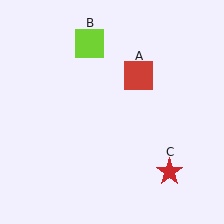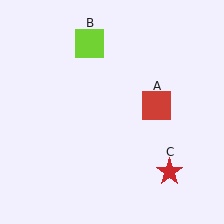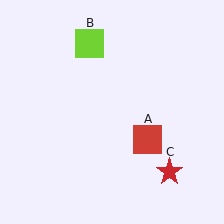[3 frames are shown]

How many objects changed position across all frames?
1 object changed position: red square (object A).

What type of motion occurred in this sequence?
The red square (object A) rotated clockwise around the center of the scene.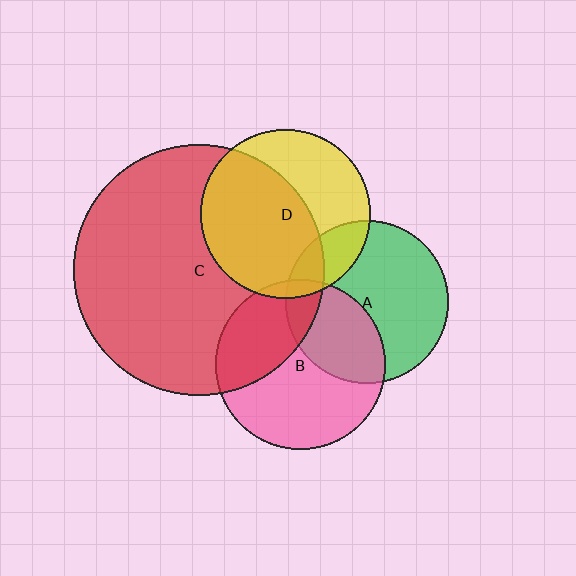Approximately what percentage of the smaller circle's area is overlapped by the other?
Approximately 35%.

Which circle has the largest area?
Circle C (red).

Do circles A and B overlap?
Yes.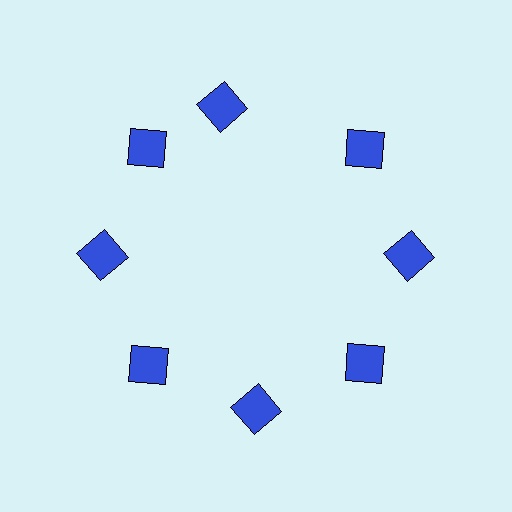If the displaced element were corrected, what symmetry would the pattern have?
It would have 8-fold rotational symmetry — the pattern would map onto itself every 45 degrees.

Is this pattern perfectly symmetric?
No. The 8 blue squares are arranged in a ring, but one element near the 12 o'clock position is rotated out of alignment along the ring, breaking the 8-fold rotational symmetry.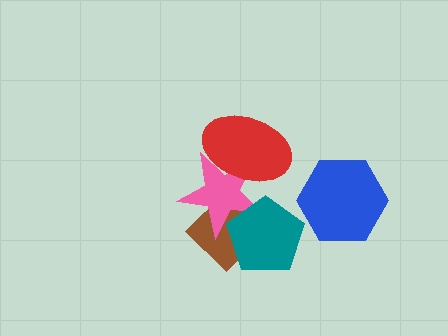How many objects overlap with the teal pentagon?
2 objects overlap with the teal pentagon.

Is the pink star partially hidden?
Yes, it is partially covered by another shape.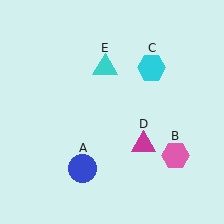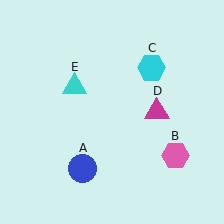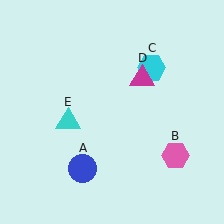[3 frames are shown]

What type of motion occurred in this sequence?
The magenta triangle (object D), cyan triangle (object E) rotated counterclockwise around the center of the scene.